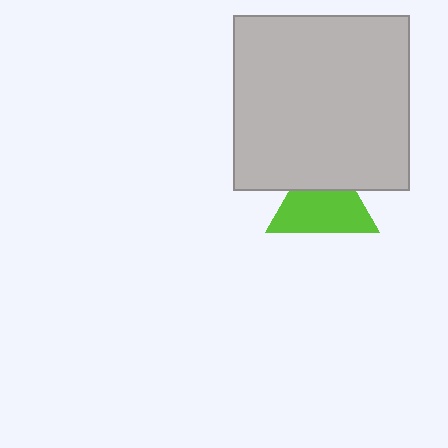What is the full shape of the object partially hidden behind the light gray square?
The partially hidden object is a lime triangle.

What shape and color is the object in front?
The object in front is a light gray square.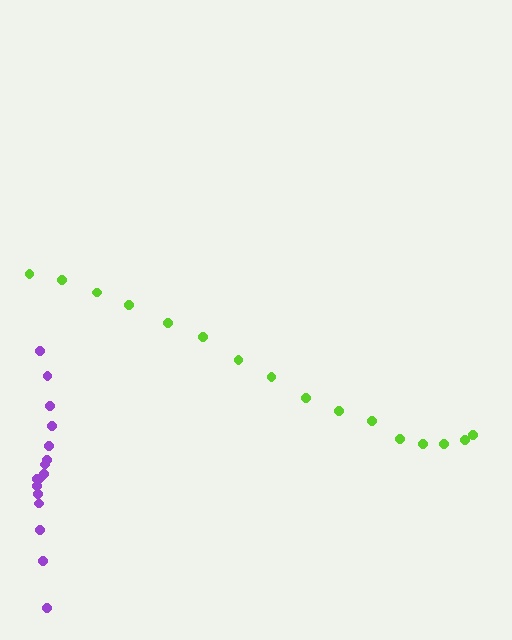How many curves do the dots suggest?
There are 2 distinct paths.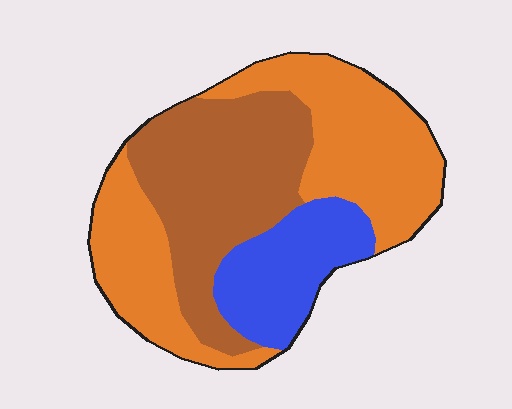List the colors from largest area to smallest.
From largest to smallest: orange, brown, blue.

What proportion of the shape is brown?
Brown takes up between a third and a half of the shape.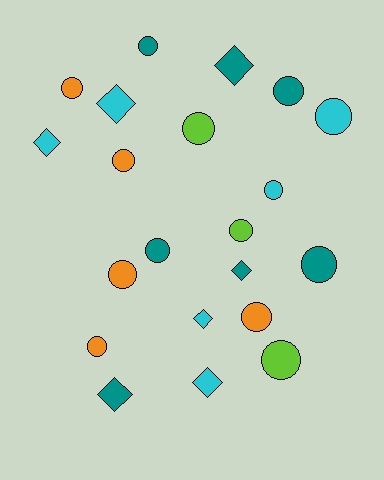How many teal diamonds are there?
There are 3 teal diamonds.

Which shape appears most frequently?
Circle, with 14 objects.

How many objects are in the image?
There are 21 objects.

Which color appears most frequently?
Teal, with 7 objects.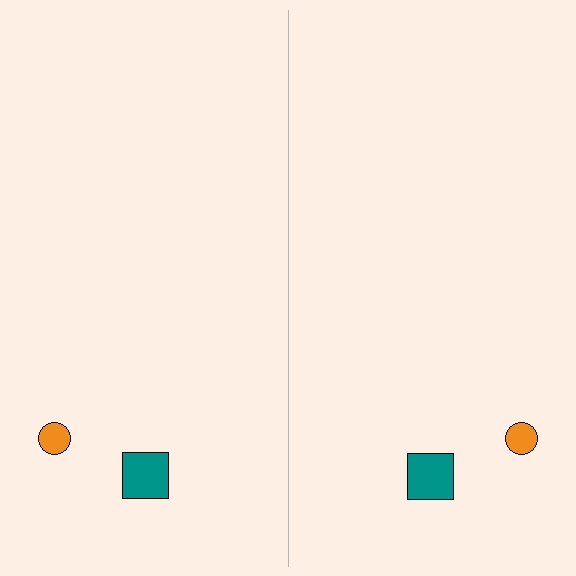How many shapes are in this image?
There are 4 shapes in this image.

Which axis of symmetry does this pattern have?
The pattern has a vertical axis of symmetry running through the center of the image.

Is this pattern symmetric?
Yes, this pattern has bilateral (reflection) symmetry.